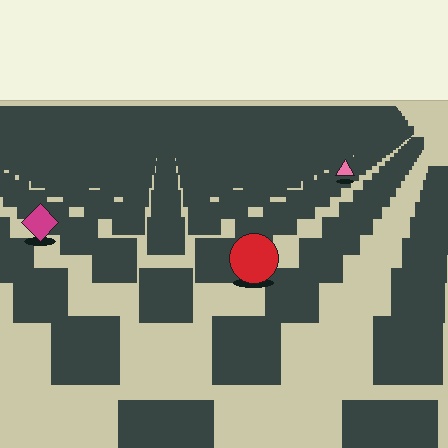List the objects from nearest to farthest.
From nearest to farthest: the red circle, the magenta diamond, the pink triangle.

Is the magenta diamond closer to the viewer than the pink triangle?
Yes. The magenta diamond is closer — you can tell from the texture gradient: the ground texture is coarser near it.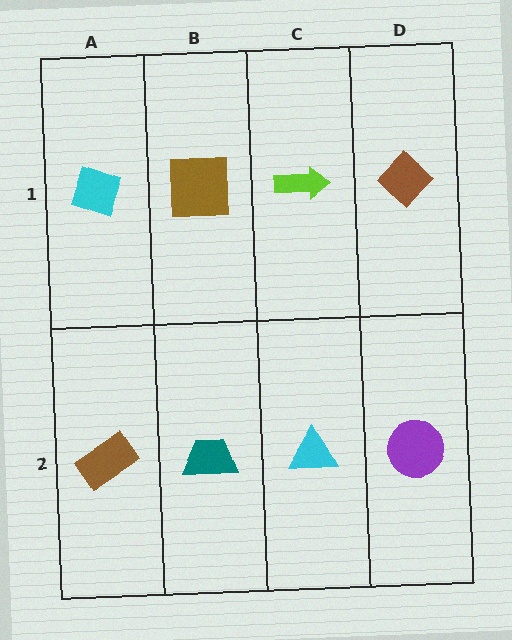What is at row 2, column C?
A cyan triangle.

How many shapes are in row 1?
4 shapes.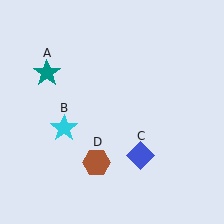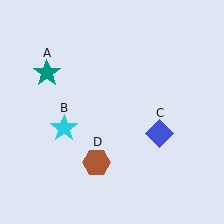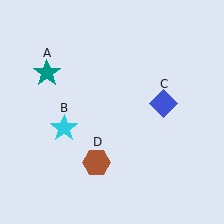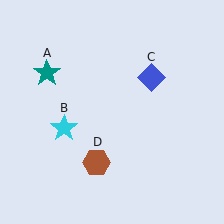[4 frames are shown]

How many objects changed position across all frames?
1 object changed position: blue diamond (object C).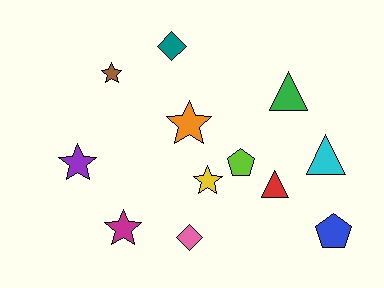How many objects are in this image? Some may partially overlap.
There are 12 objects.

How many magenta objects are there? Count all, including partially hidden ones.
There is 1 magenta object.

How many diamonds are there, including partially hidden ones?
There are 2 diamonds.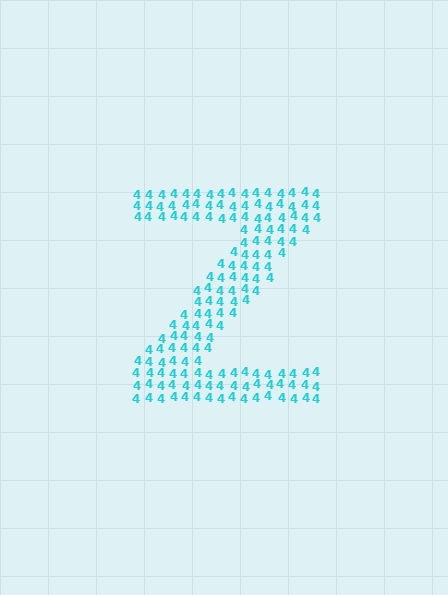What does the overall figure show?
The overall figure shows the letter Z.